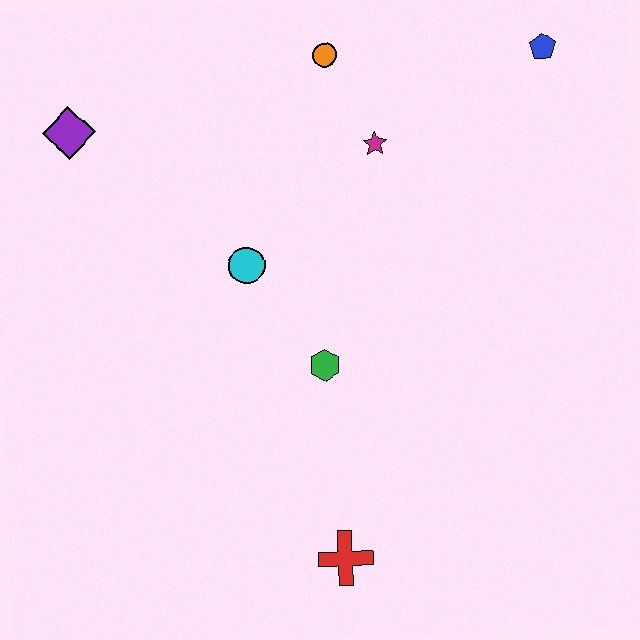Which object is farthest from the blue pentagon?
The red cross is farthest from the blue pentagon.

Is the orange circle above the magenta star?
Yes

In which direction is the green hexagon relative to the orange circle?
The green hexagon is below the orange circle.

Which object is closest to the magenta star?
The orange circle is closest to the magenta star.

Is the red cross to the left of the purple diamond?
No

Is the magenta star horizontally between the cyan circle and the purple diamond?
No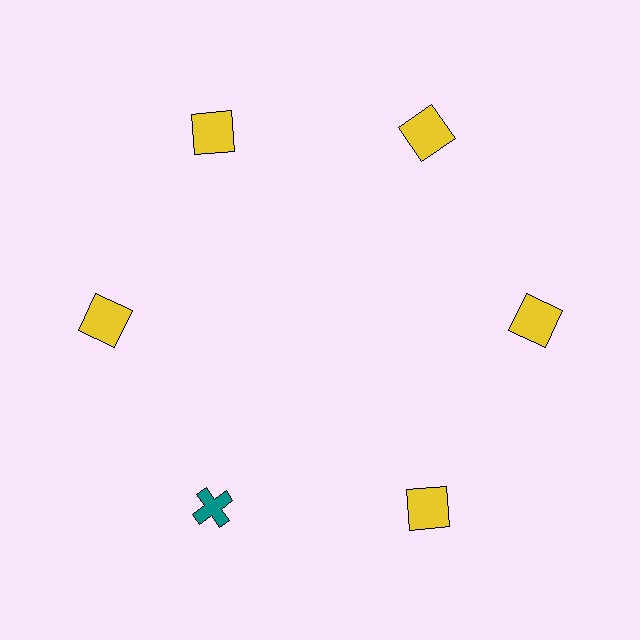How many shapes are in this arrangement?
There are 6 shapes arranged in a ring pattern.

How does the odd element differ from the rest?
It differs in both color (teal instead of yellow) and shape (cross instead of square).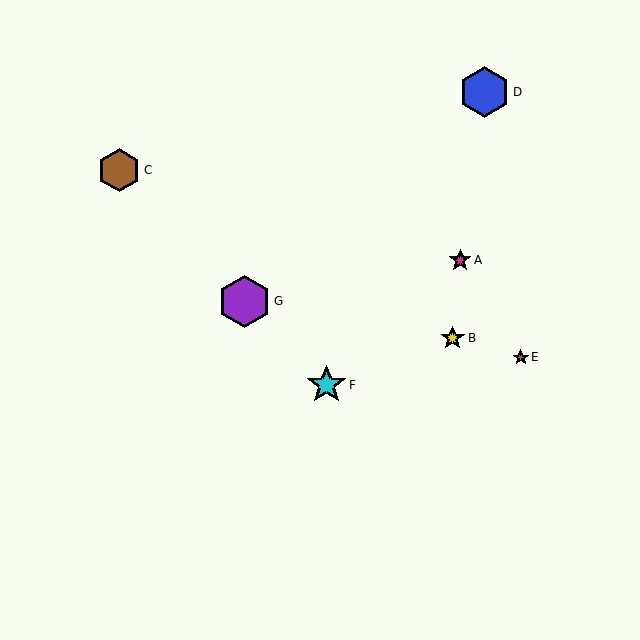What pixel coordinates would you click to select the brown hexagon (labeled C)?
Click at (119, 170) to select the brown hexagon C.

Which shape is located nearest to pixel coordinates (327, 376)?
The cyan star (labeled F) at (327, 385) is nearest to that location.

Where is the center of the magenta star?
The center of the magenta star is at (460, 260).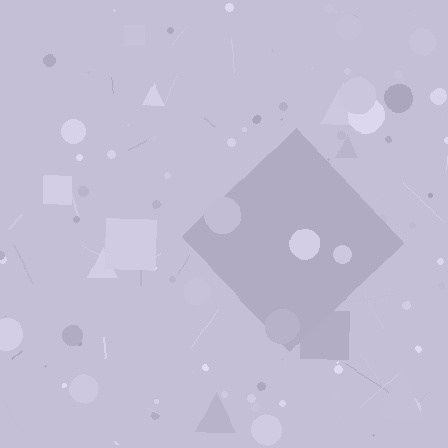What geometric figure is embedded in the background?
A diamond is embedded in the background.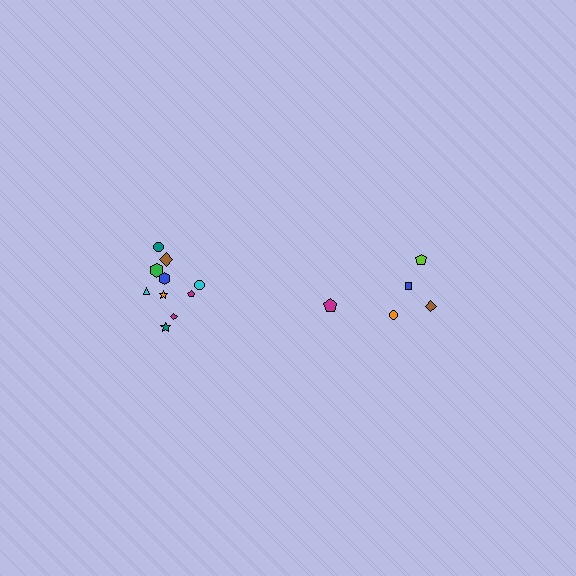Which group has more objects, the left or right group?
The left group.